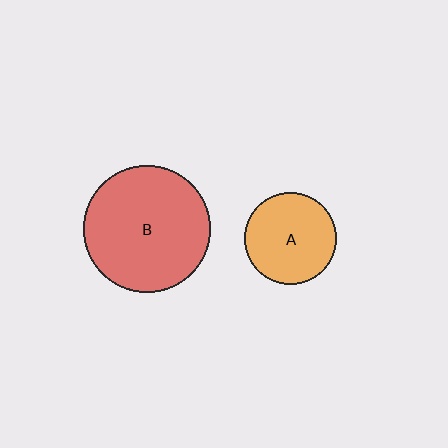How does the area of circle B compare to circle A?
Approximately 1.9 times.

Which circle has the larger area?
Circle B (red).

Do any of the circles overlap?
No, none of the circles overlap.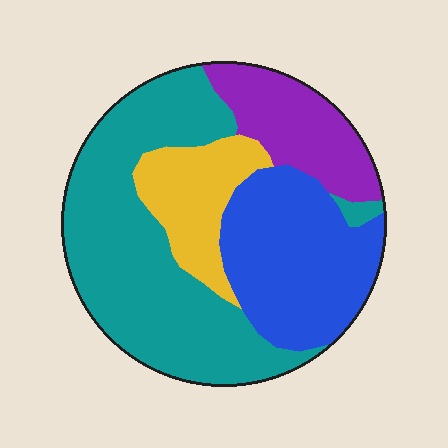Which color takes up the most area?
Teal, at roughly 45%.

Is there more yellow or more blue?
Blue.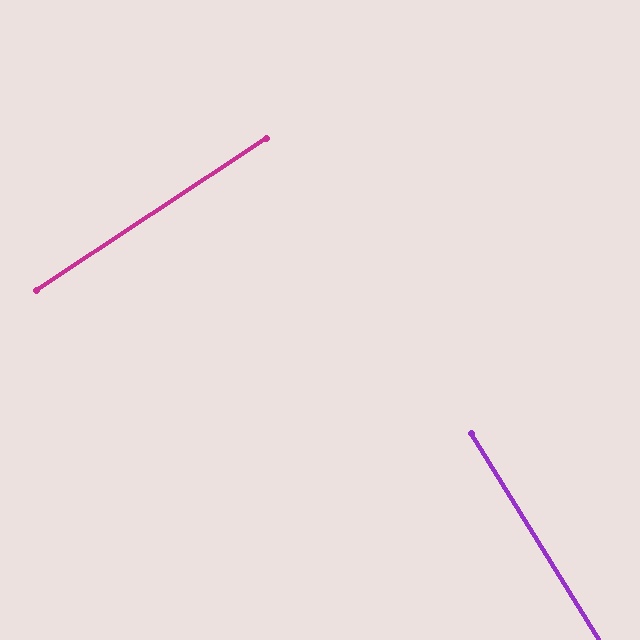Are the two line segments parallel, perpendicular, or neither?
Perpendicular — they meet at approximately 89°.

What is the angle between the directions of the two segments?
Approximately 89 degrees.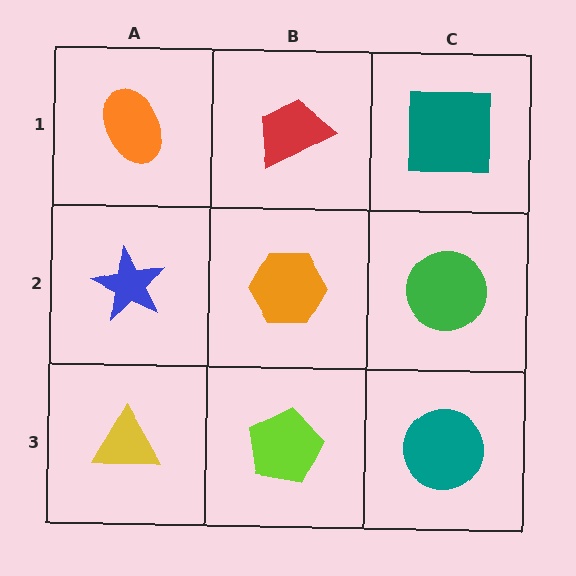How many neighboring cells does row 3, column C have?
2.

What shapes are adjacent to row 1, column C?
A green circle (row 2, column C), a red trapezoid (row 1, column B).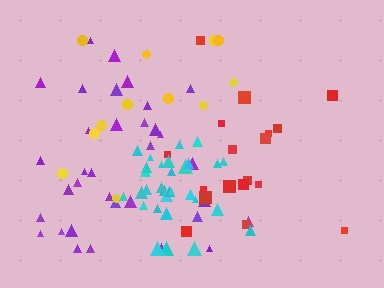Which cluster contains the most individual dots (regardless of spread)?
Purple (35).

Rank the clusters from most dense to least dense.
cyan, purple, red, yellow.